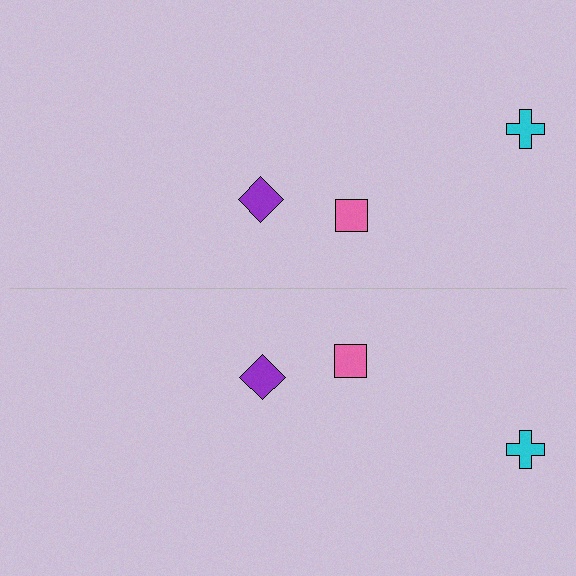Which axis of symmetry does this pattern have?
The pattern has a horizontal axis of symmetry running through the center of the image.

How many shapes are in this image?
There are 6 shapes in this image.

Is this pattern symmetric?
Yes, this pattern has bilateral (reflection) symmetry.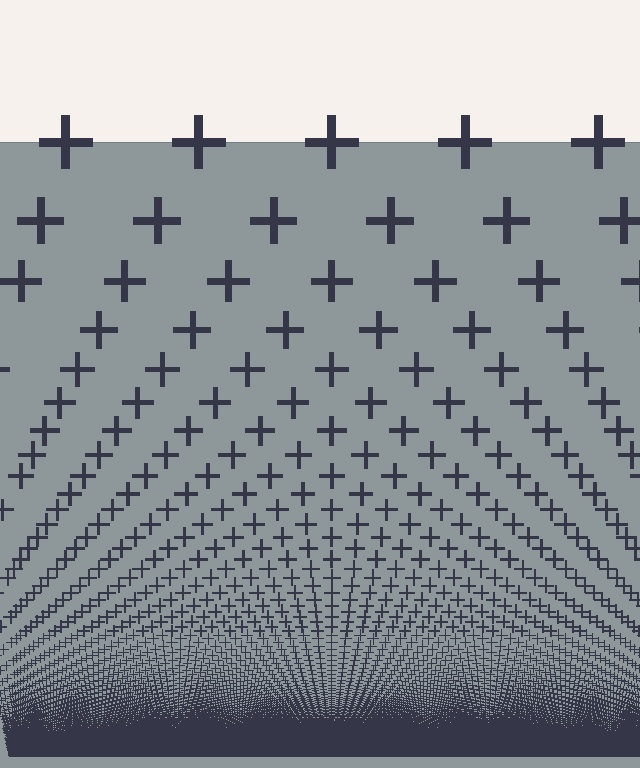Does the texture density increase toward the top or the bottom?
Density increases toward the bottom.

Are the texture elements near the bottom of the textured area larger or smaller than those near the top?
Smaller. The gradient is inverted — elements near the bottom are smaller and denser.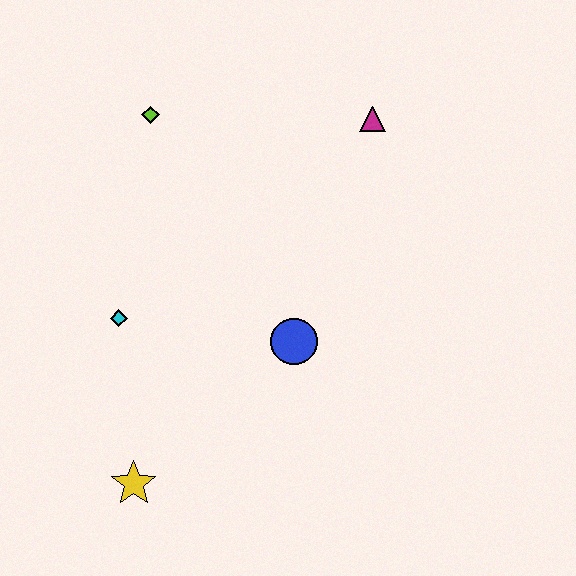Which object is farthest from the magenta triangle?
The yellow star is farthest from the magenta triangle.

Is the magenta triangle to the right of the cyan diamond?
Yes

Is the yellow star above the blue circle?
No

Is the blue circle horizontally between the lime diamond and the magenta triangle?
Yes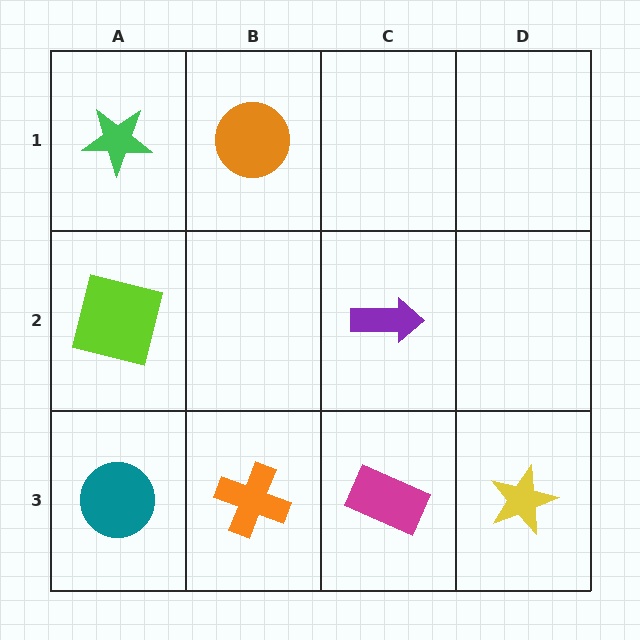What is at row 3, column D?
A yellow star.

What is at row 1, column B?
An orange circle.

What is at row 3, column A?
A teal circle.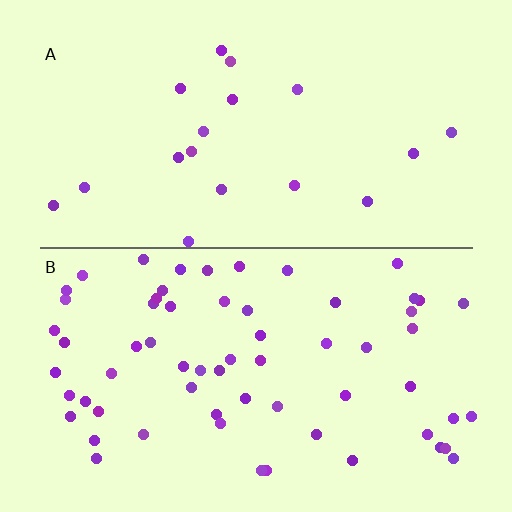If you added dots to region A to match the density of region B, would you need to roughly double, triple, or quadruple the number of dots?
Approximately triple.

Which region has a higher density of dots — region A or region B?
B (the bottom).